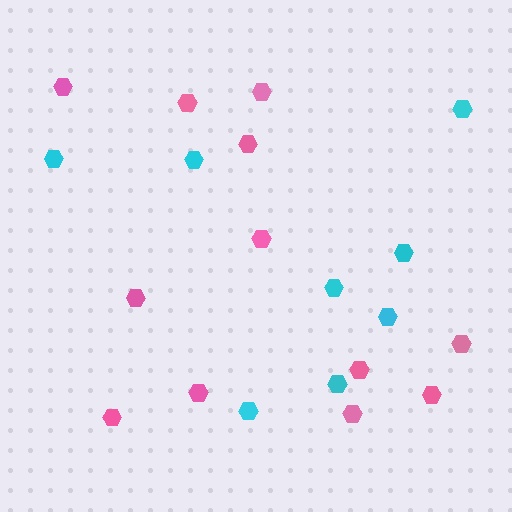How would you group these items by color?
There are 2 groups: one group of pink hexagons (12) and one group of cyan hexagons (8).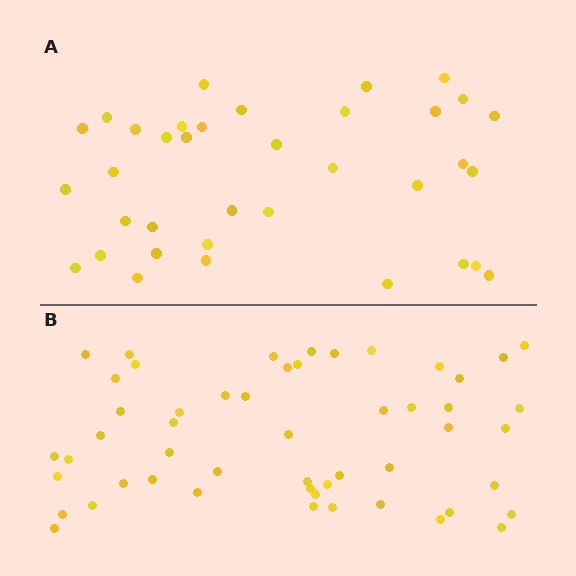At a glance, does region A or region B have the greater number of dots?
Region B (the bottom region) has more dots.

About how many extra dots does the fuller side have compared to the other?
Region B has approximately 15 more dots than region A.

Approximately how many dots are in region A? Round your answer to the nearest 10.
About 40 dots. (The exact count is 36, which rounds to 40.)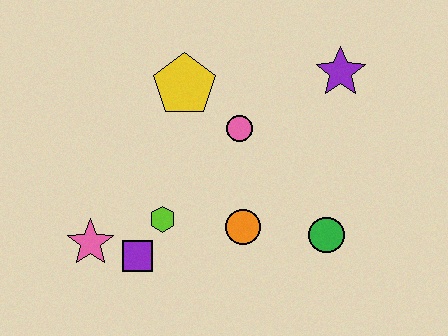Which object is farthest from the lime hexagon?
The purple star is farthest from the lime hexagon.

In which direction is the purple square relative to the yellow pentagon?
The purple square is below the yellow pentagon.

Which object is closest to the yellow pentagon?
The pink circle is closest to the yellow pentagon.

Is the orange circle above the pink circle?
No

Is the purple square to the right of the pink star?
Yes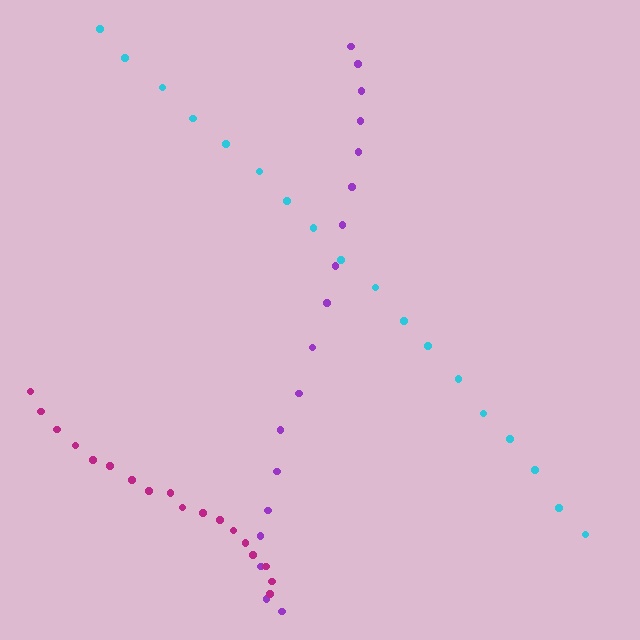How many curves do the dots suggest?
There are 3 distinct paths.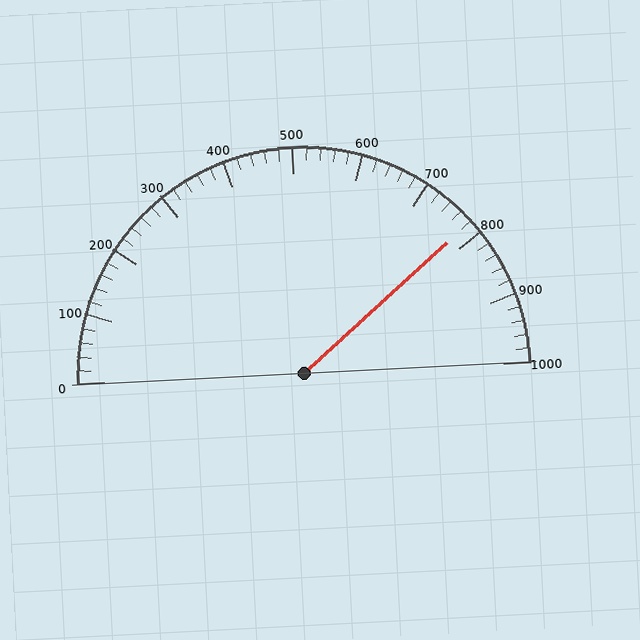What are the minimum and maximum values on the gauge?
The gauge ranges from 0 to 1000.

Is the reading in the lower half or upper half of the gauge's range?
The reading is in the upper half of the range (0 to 1000).